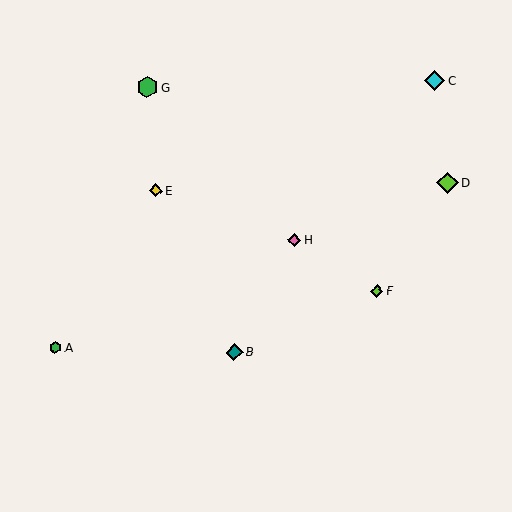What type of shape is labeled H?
Shape H is a pink diamond.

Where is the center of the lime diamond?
The center of the lime diamond is at (448, 183).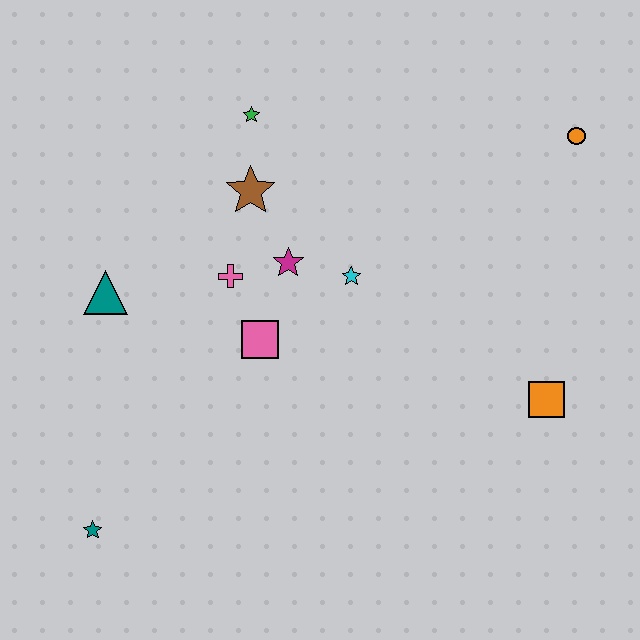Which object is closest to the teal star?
The teal triangle is closest to the teal star.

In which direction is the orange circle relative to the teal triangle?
The orange circle is to the right of the teal triangle.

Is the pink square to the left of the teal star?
No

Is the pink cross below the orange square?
No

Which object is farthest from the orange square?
The teal star is farthest from the orange square.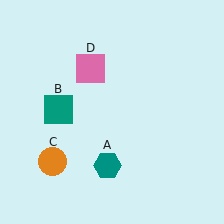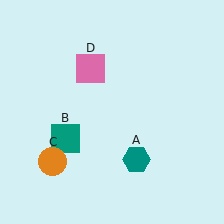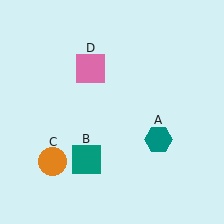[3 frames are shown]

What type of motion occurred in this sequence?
The teal hexagon (object A), teal square (object B) rotated counterclockwise around the center of the scene.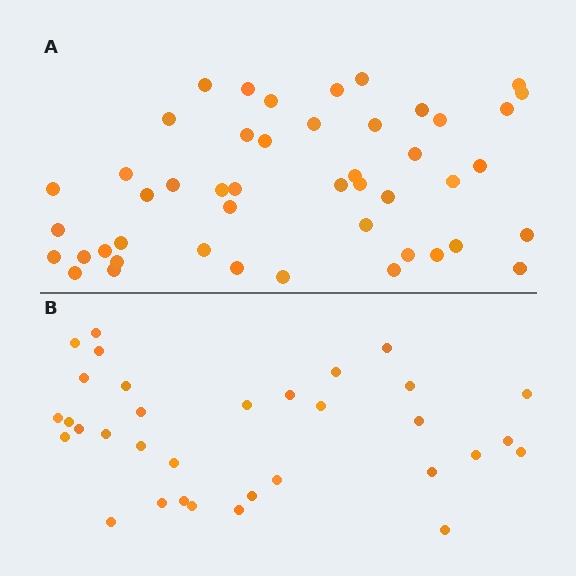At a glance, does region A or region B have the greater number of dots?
Region A (the top region) has more dots.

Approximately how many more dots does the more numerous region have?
Region A has approximately 15 more dots than region B.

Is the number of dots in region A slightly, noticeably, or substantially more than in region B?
Region A has noticeably more, but not dramatically so. The ratio is roughly 1.4 to 1.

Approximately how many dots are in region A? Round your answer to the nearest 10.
About 50 dots. (The exact count is 47, which rounds to 50.)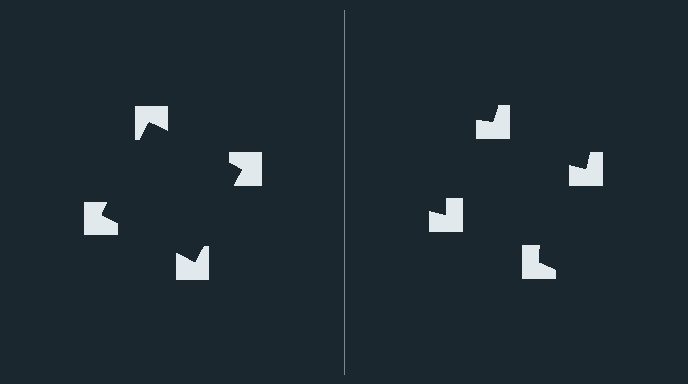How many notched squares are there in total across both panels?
8 — 4 on each side.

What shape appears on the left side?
An illusory square.